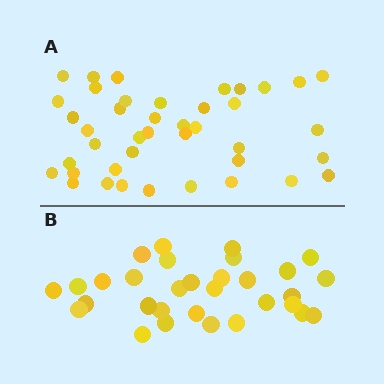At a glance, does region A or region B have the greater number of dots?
Region A (the top region) has more dots.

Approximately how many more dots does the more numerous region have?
Region A has roughly 10 or so more dots than region B.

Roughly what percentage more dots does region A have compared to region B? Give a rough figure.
About 30% more.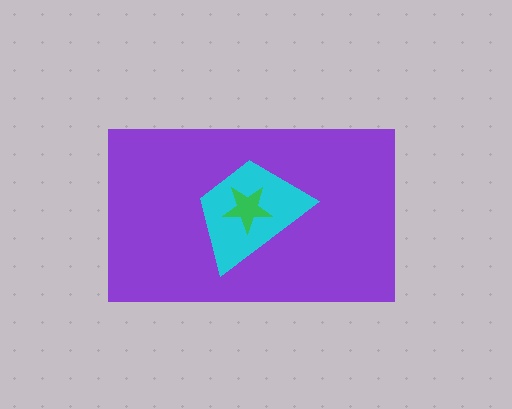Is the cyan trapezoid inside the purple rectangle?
Yes.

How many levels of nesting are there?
3.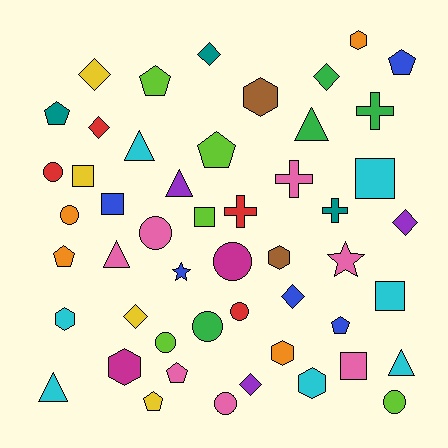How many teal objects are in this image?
There are 3 teal objects.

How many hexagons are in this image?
There are 7 hexagons.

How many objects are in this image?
There are 50 objects.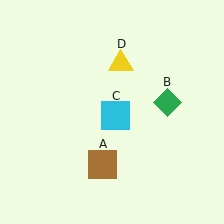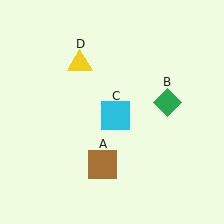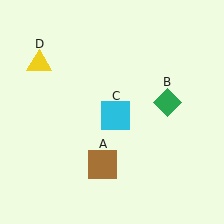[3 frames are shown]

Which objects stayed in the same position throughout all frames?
Brown square (object A) and green diamond (object B) and cyan square (object C) remained stationary.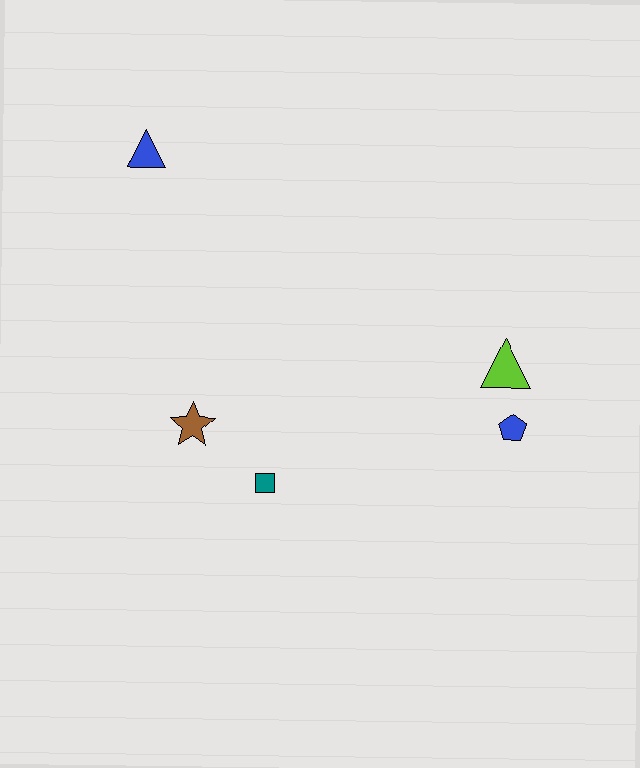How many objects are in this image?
There are 5 objects.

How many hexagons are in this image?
There are no hexagons.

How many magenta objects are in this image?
There are no magenta objects.